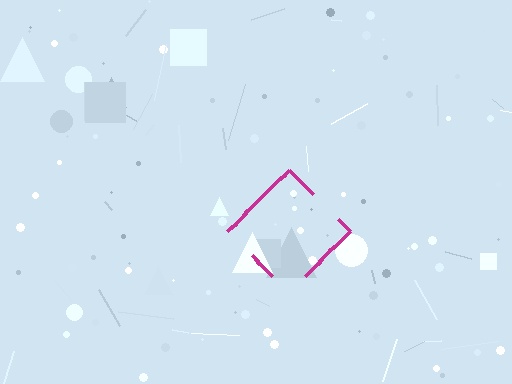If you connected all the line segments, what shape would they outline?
They would outline a diamond.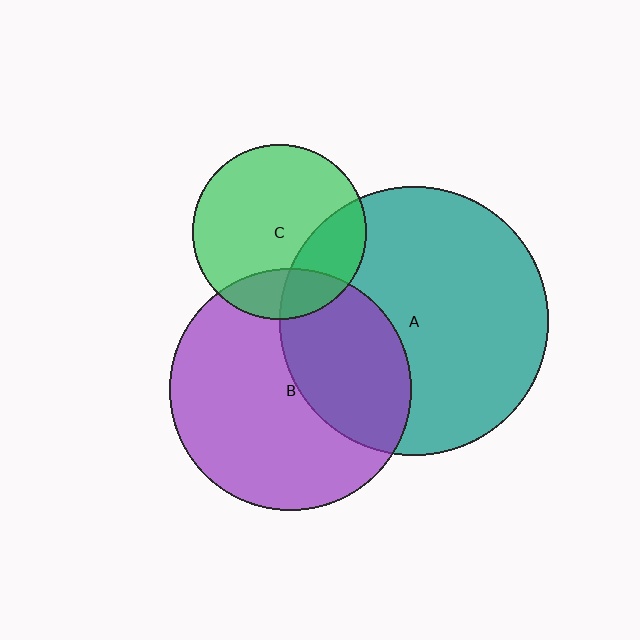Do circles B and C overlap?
Yes.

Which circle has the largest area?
Circle A (teal).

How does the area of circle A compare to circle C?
Approximately 2.4 times.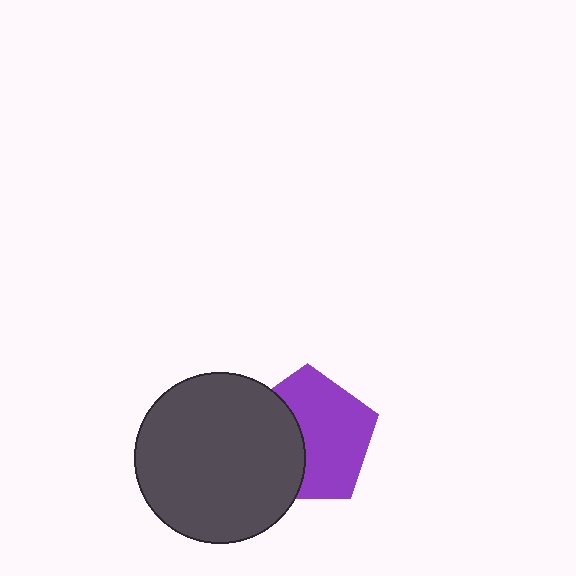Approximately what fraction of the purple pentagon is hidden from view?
Roughly 39% of the purple pentagon is hidden behind the dark gray circle.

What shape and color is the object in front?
The object in front is a dark gray circle.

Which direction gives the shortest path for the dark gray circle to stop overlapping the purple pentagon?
Moving left gives the shortest separation.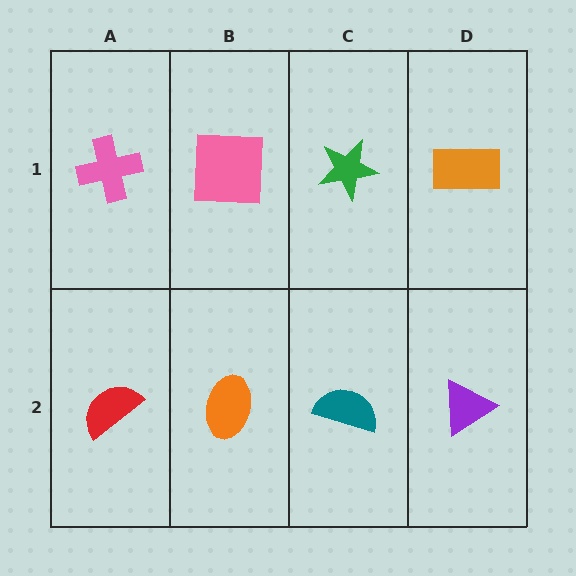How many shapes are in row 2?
4 shapes.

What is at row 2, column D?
A purple triangle.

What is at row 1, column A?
A pink cross.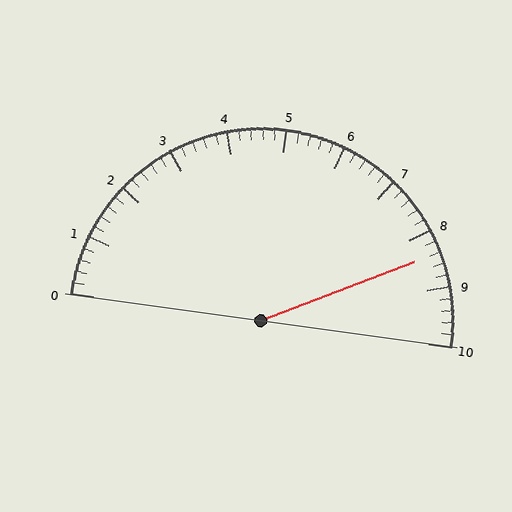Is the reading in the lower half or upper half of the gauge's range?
The reading is in the upper half of the range (0 to 10).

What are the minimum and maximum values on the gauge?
The gauge ranges from 0 to 10.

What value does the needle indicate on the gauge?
The needle indicates approximately 8.4.